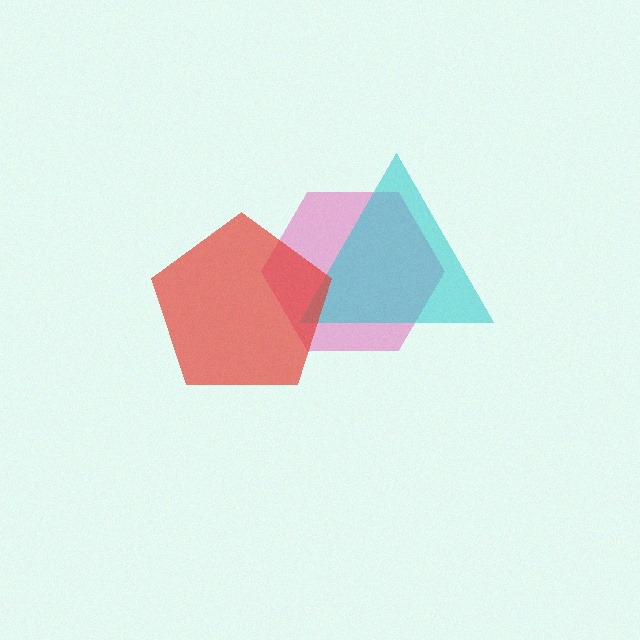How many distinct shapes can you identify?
There are 3 distinct shapes: a pink hexagon, a cyan triangle, a red pentagon.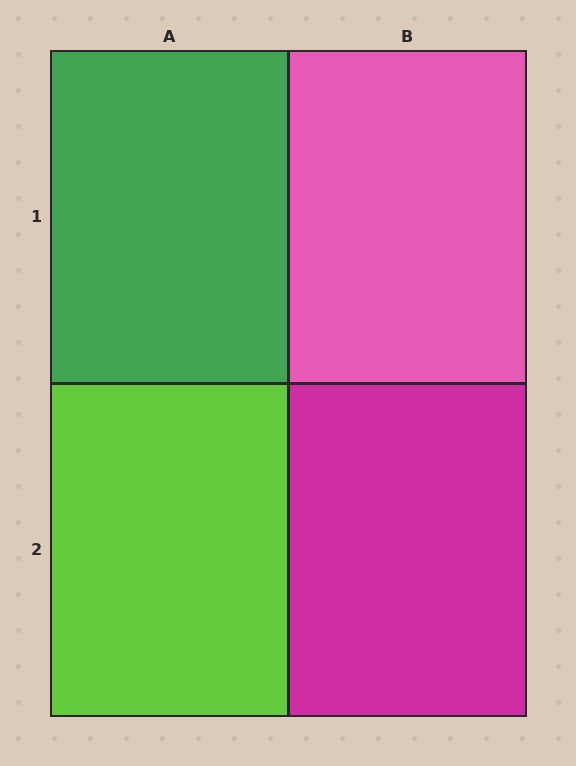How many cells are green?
1 cell is green.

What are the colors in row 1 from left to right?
Green, pink.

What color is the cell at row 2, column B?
Magenta.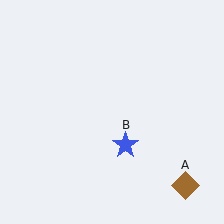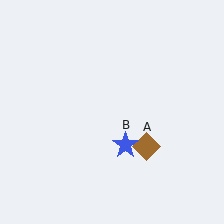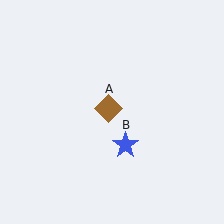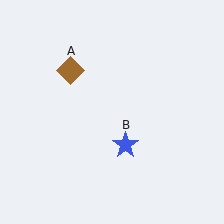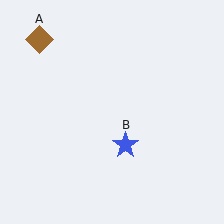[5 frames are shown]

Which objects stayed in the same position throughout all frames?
Blue star (object B) remained stationary.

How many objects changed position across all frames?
1 object changed position: brown diamond (object A).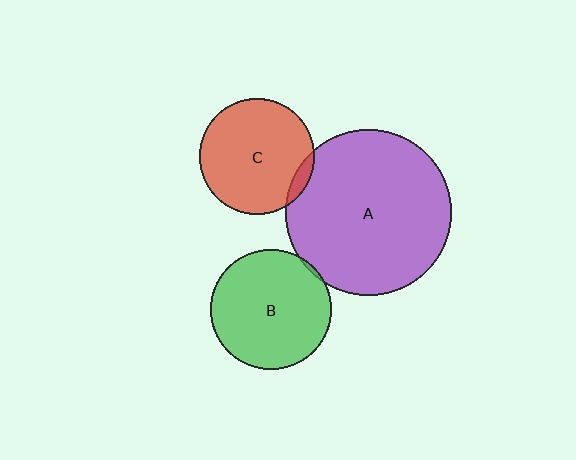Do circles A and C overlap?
Yes.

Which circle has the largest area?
Circle A (purple).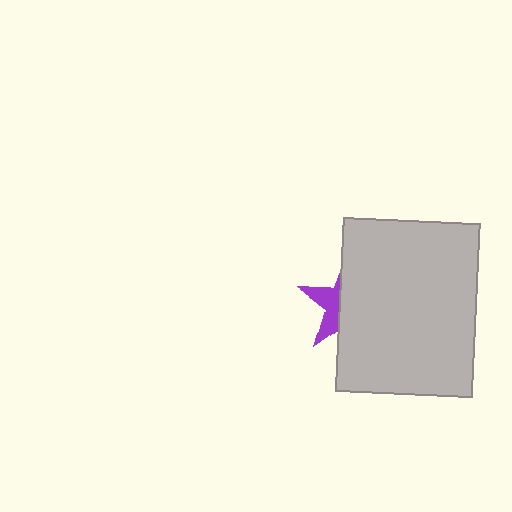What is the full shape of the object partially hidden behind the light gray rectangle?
The partially hidden object is a purple star.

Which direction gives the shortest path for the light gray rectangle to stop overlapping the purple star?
Moving right gives the shortest separation.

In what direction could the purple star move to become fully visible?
The purple star could move left. That would shift it out from behind the light gray rectangle entirely.